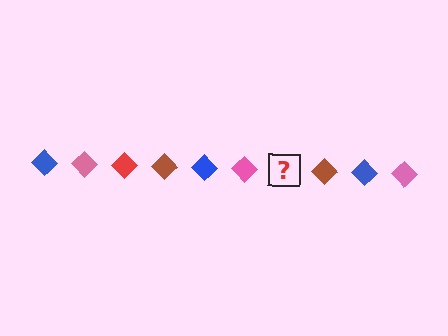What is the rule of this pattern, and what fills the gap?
The rule is that the pattern cycles through blue, pink, red, brown diamonds. The gap should be filled with a red diamond.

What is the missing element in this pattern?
The missing element is a red diamond.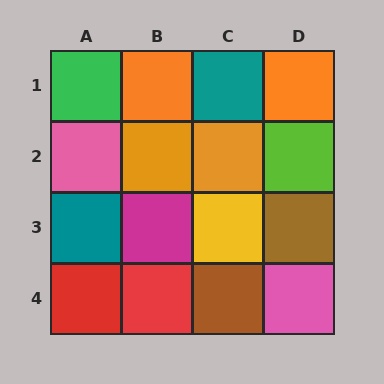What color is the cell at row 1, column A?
Green.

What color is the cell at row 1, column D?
Orange.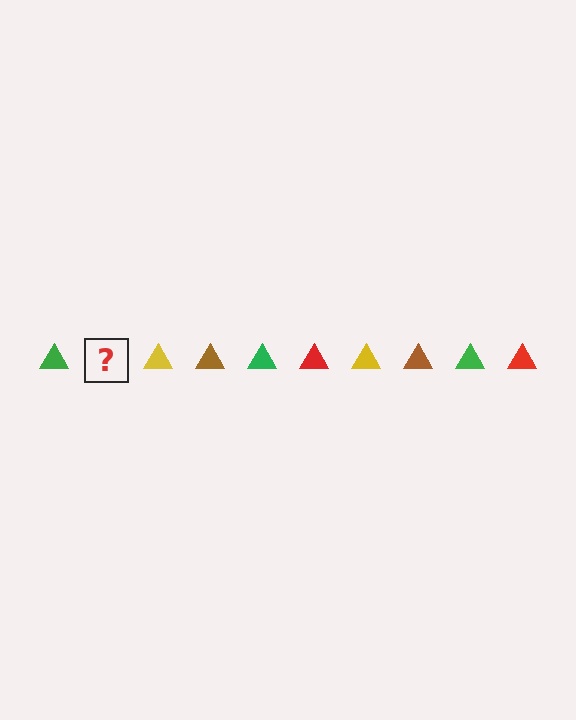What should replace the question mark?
The question mark should be replaced with a red triangle.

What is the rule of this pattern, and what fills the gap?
The rule is that the pattern cycles through green, red, yellow, brown triangles. The gap should be filled with a red triangle.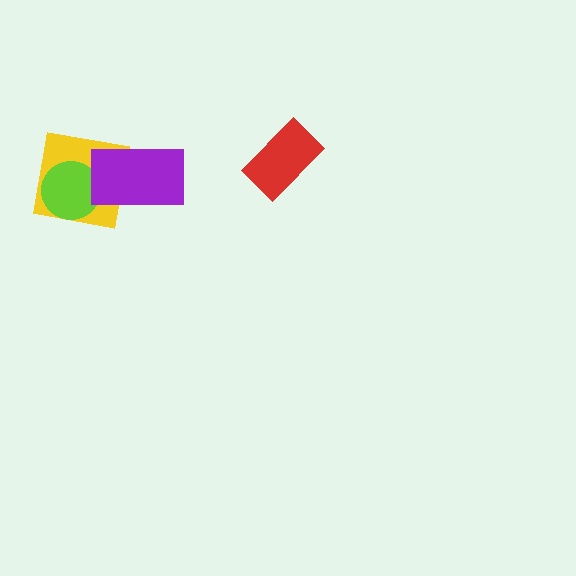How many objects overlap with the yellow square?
2 objects overlap with the yellow square.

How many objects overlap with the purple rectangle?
1 object overlaps with the purple rectangle.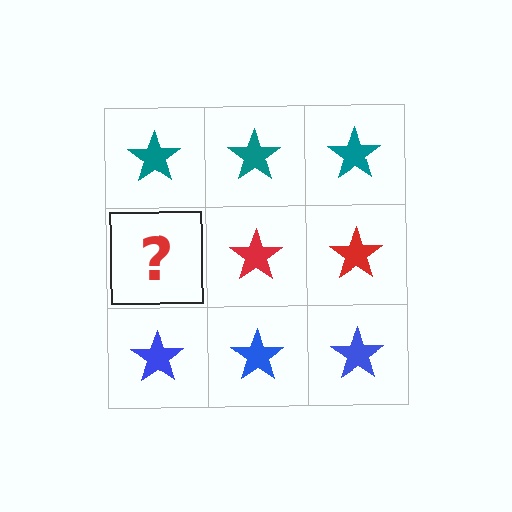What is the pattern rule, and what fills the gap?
The rule is that each row has a consistent color. The gap should be filled with a red star.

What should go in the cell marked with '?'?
The missing cell should contain a red star.